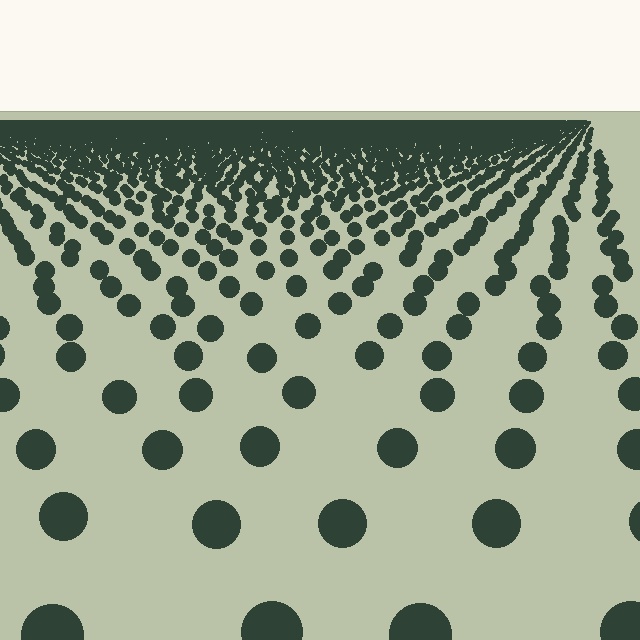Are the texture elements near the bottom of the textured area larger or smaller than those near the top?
Larger. Near the bottom, elements are closer to the viewer and appear at a bigger on-screen size.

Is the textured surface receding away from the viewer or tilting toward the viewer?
The surface is receding away from the viewer. Texture elements get smaller and denser toward the top.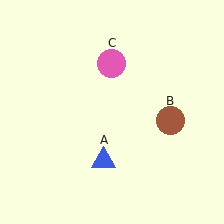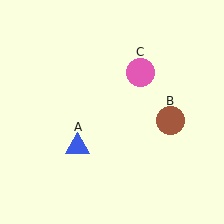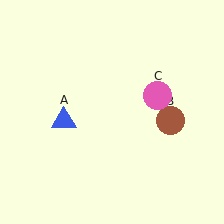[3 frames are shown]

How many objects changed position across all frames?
2 objects changed position: blue triangle (object A), pink circle (object C).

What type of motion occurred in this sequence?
The blue triangle (object A), pink circle (object C) rotated clockwise around the center of the scene.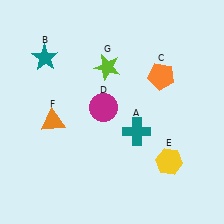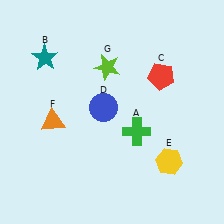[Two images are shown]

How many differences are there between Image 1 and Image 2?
There are 3 differences between the two images.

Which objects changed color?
A changed from teal to green. C changed from orange to red. D changed from magenta to blue.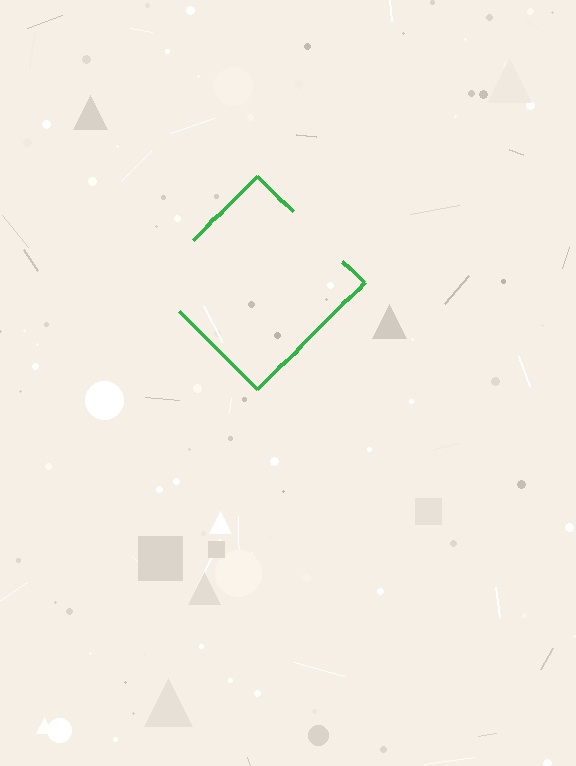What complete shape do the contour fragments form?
The contour fragments form a diamond.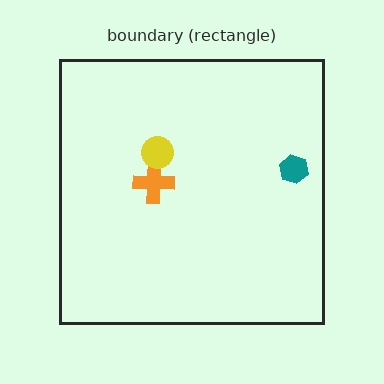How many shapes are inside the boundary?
3 inside, 0 outside.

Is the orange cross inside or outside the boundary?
Inside.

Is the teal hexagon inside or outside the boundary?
Inside.